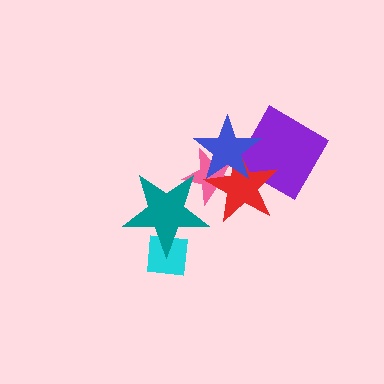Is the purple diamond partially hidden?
Yes, it is partially covered by another shape.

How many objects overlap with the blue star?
3 objects overlap with the blue star.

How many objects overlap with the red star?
3 objects overlap with the red star.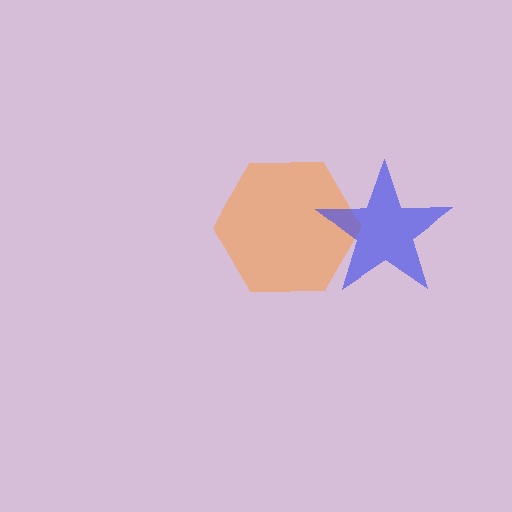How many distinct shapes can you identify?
There are 2 distinct shapes: an orange hexagon, a blue star.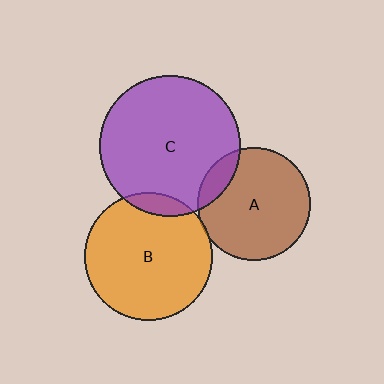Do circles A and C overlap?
Yes.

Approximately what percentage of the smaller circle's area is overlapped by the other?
Approximately 10%.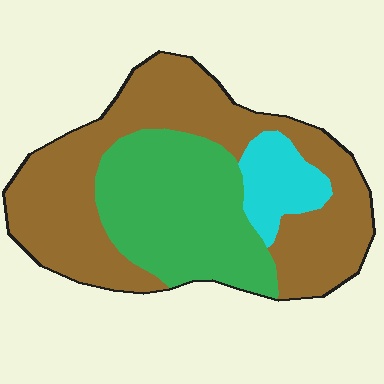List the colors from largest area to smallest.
From largest to smallest: brown, green, cyan.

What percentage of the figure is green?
Green covers 34% of the figure.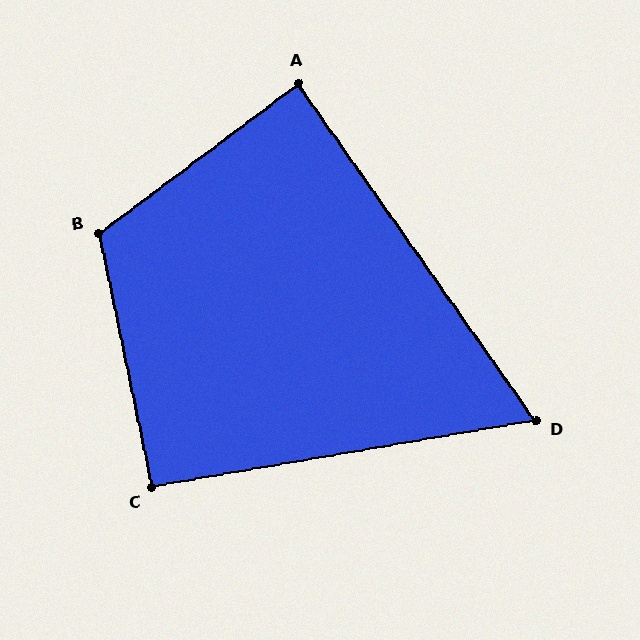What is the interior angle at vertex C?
Approximately 92 degrees (approximately right).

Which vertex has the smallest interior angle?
D, at approximately 65 degrees.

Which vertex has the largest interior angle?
B, at approximately 115 degrees.